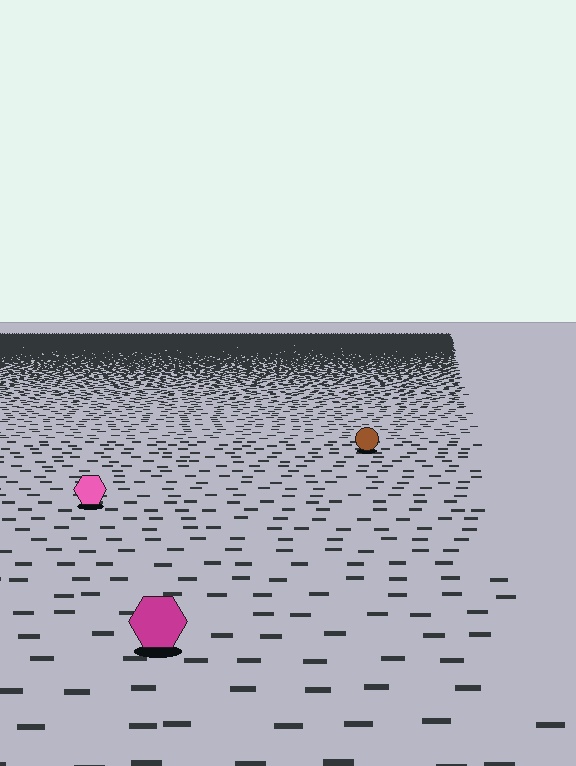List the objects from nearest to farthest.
From nearest to farthest: the magenta hexagon, the pink hexagon, the brown circle.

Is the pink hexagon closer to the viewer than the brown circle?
Yes. The pink hexagon is closer — you can tell from the texture gradient: the ground texture is coarser near it.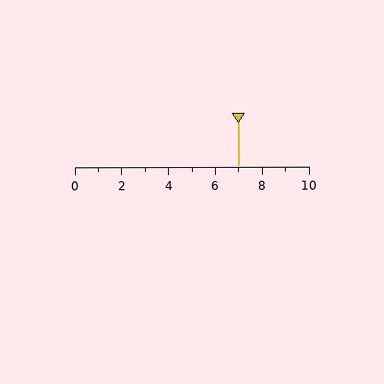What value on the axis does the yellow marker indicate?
The marker indicates approximately 7.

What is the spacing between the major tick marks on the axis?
The major ticks are spaced 2 apart.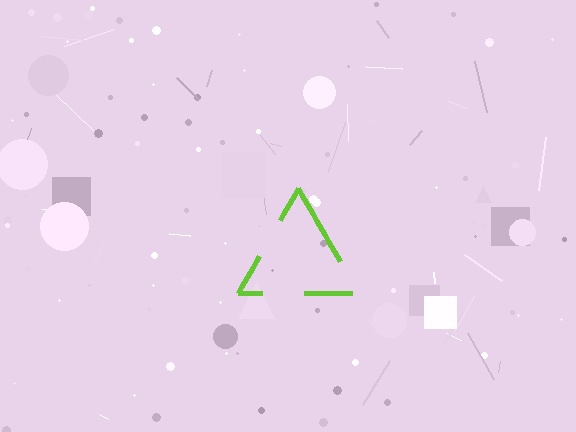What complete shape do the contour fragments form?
The contour fragments form a triangle.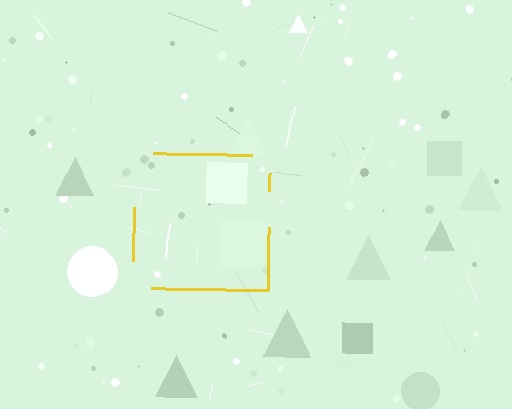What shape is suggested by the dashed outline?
The dashed outline suggests a square.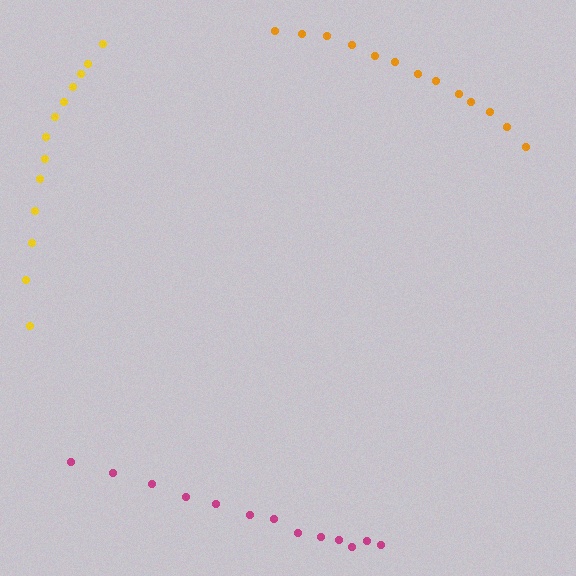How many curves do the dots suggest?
There are 3 distinct paths.